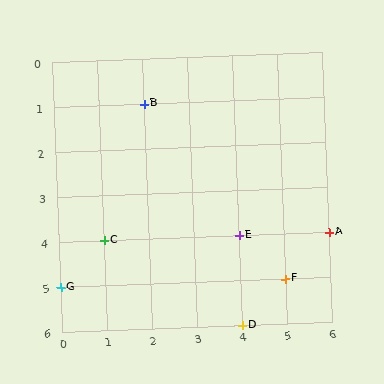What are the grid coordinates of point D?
Point D is at grid coordinates (4, 6).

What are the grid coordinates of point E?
Point E is at grid coordinates (4, 4).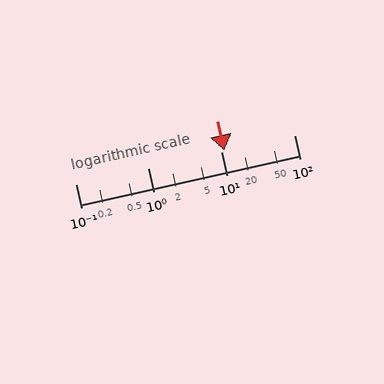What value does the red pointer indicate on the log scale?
The pointer indicates approximately 11.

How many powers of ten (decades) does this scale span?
The scale spans 3 decades, from 0.1 to 100.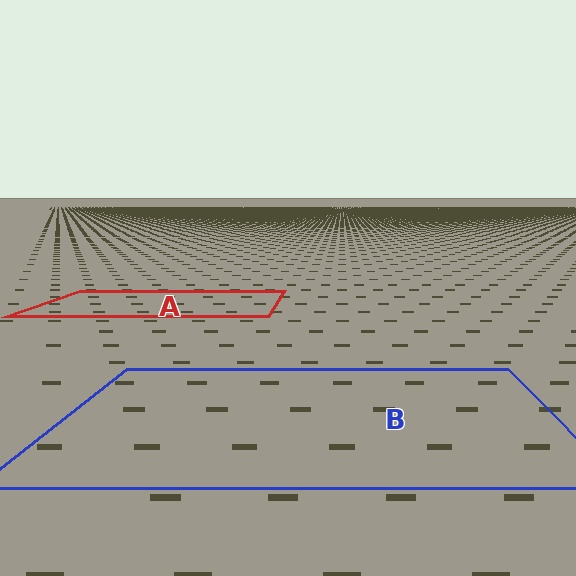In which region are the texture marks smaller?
The texture marks are smaller in region A, because it is farther away.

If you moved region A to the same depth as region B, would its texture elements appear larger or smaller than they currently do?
They would appear larger. At a closer depth, the same texture elements are projected at a bigger on-screen size.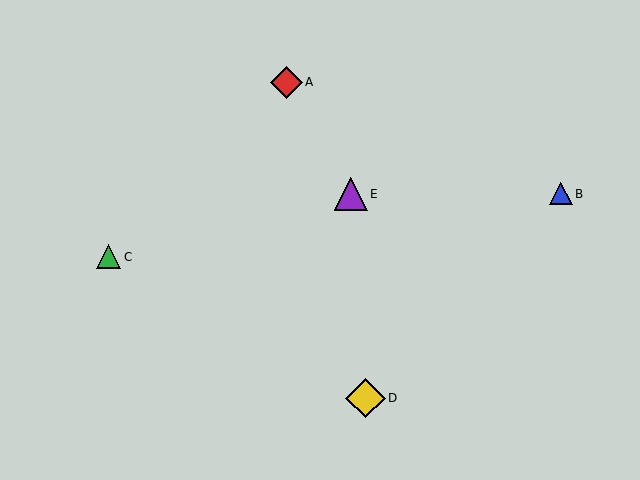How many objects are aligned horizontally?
2 objects (B, E) are aligned horizontally.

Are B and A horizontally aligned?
No, B is at y≈194 and A is at y≈82.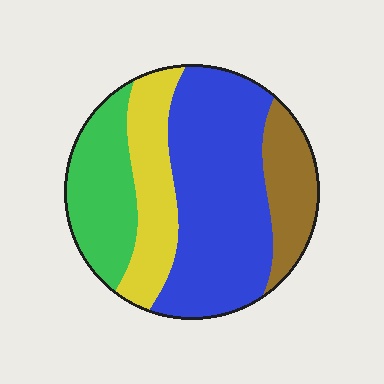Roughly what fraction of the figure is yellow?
Yellow takes up less than a quarter of the figure.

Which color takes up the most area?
Blue, at roughly 45%.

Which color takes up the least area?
Brown, at roughly 15%.